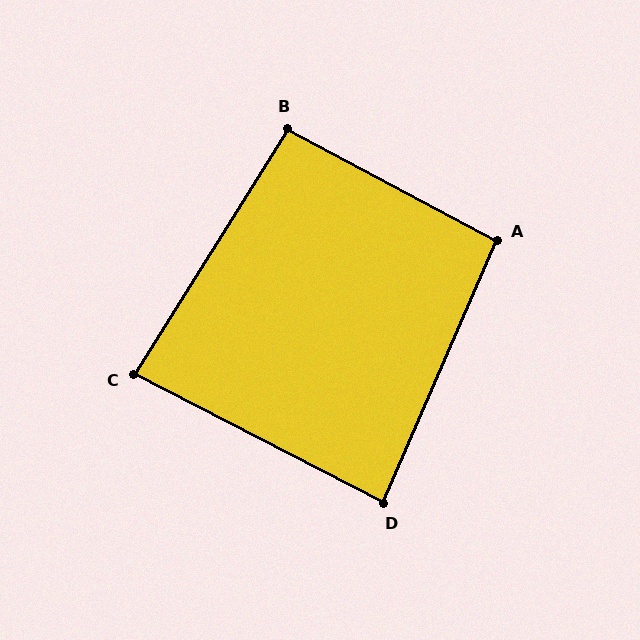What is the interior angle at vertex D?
Approximately 86 degrees (approximately right).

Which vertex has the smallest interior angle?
C, at approximately 85 degrees.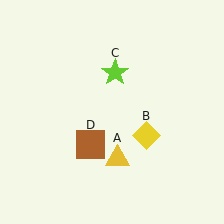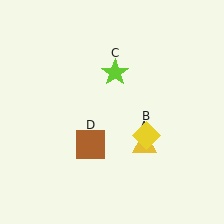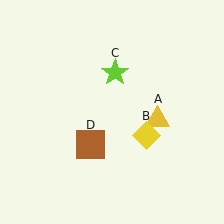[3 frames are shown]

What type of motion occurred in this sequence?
The yellow triangle (object A) rotated counterclockwise around the center of the scene.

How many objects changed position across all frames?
1 object changed position: yellow triangle (object A).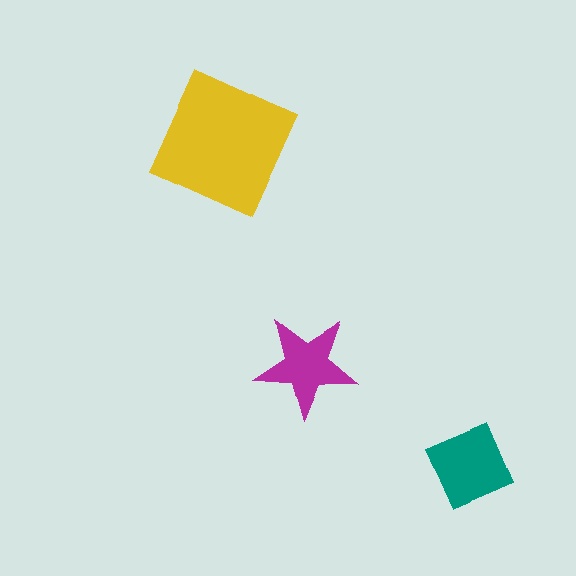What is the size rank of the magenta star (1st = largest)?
3rd.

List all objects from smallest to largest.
The magenta star, the teal diamond, the yellow square.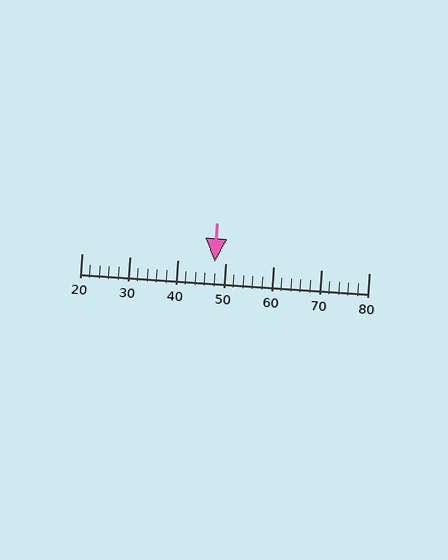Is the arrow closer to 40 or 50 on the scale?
The arrow is closer to 50.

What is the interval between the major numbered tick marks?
The major tick marks are spaced 10 units apart.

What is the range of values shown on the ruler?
The ruler shows values from 20 to 80.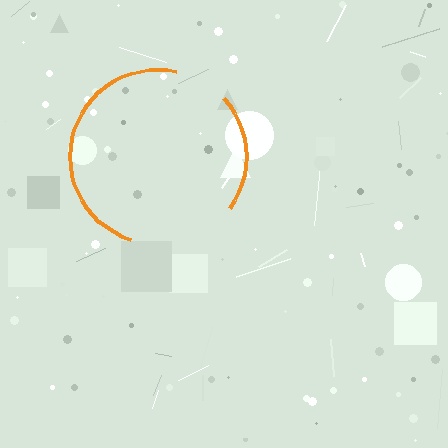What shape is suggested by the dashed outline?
The dashed outline suggests a circle.